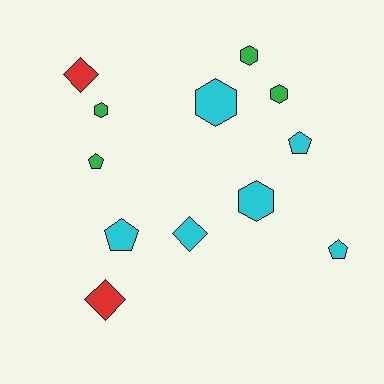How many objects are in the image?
There are 12 objects.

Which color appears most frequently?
Cyan, with 6 objects.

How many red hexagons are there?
There are no red hexagons.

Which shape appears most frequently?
Hexagon, with 5 objects.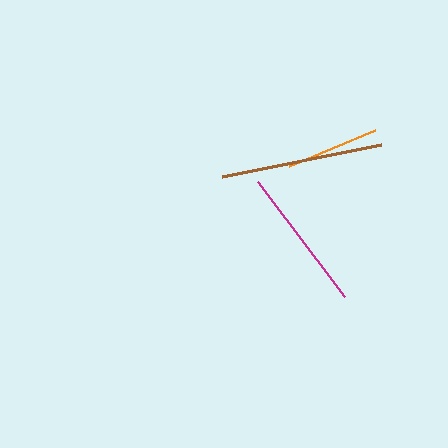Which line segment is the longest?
The brown line is the longest at approximately 162 pixels.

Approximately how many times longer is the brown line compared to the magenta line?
The brown line is approximately 1.1 times the length of the magenta line.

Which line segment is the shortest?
The orange line is the shortest at approximately 94 pixels.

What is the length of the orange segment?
The orange segment is approximately 94 pixels long.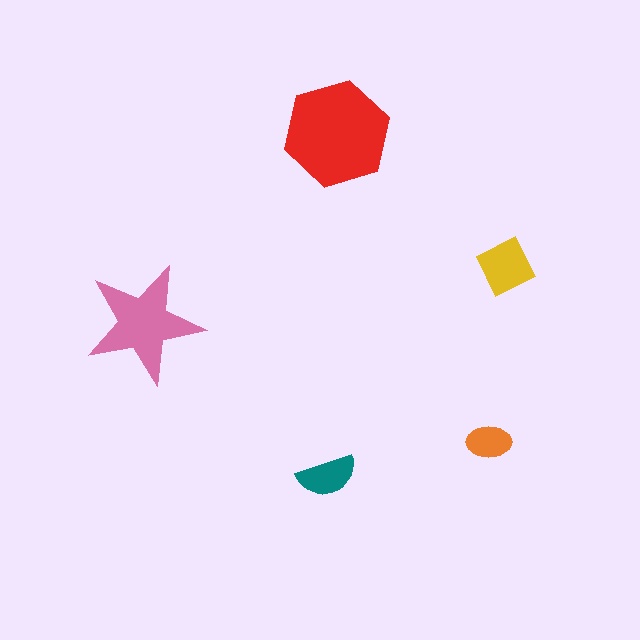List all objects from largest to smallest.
The red hexagon, the pink star, the yellow square, the teal semicircle, the orange ellipse.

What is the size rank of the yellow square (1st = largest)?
3rd.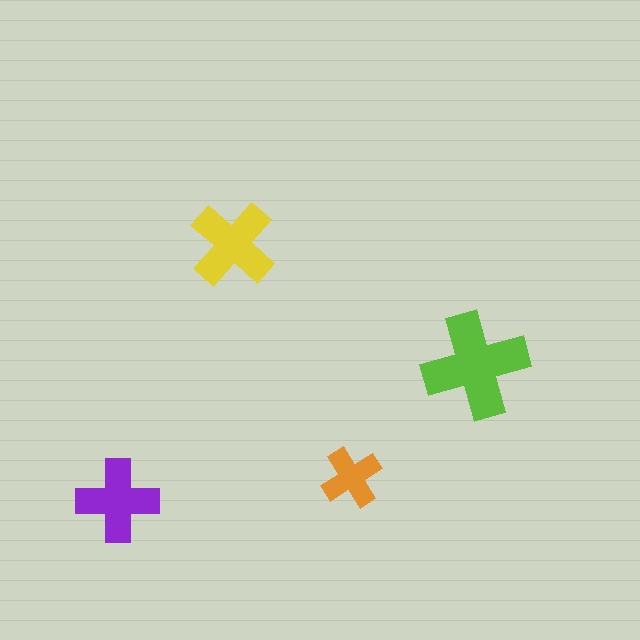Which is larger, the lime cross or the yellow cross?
The lime one.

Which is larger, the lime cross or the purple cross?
The lime one.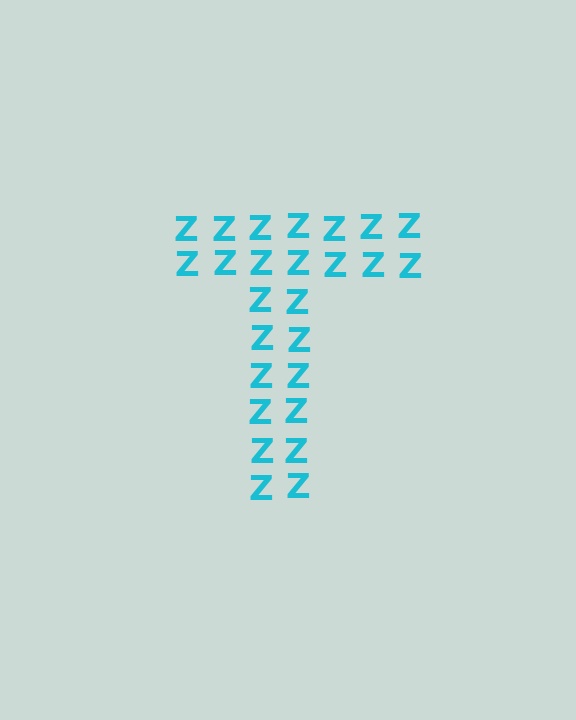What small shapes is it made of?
It is made of small letter Z's.